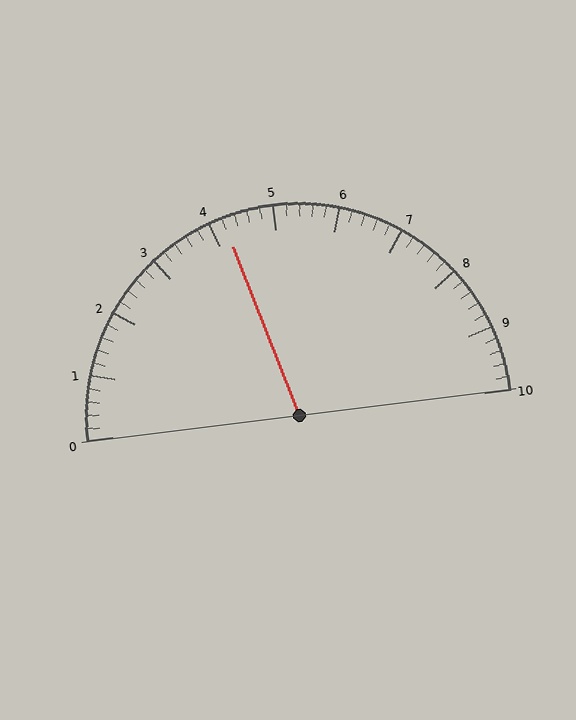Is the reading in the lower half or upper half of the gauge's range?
The reading is in the lower half of the range (0 to 10).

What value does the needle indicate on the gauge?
The needle indicates approximately 4.2.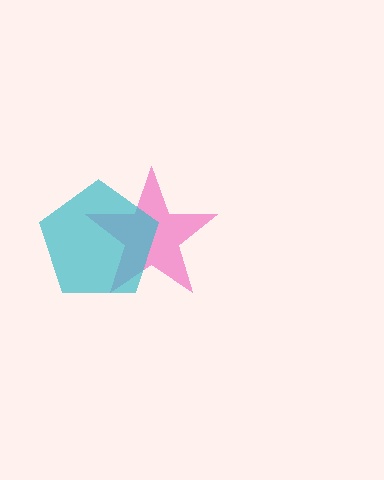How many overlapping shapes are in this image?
There are 2 overlapping shapes in the image.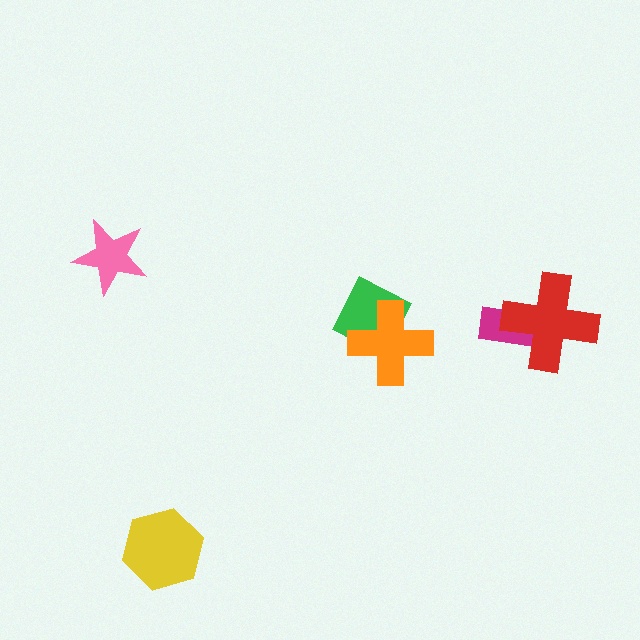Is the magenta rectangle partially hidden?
Yes, it is partially covered by another shape.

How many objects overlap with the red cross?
1 object overlaps with the red cross.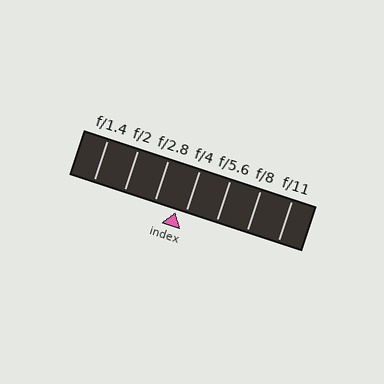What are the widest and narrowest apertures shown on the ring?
The widest aperture shown is f/1.4 and the narrowest is f/11.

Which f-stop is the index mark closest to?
The index mark is closest to f/4.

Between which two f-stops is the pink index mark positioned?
The index mark is between f/2.8 and f/4.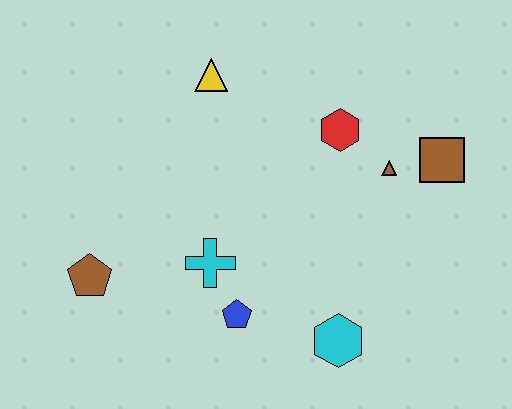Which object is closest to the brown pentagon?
The cyan cross is closest to the brown pentagon.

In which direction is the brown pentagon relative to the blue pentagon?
The brown pentagon is to the left of the blue pentagon.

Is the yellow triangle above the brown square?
Yes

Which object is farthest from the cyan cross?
The brown square is farthest from the cyan cross.